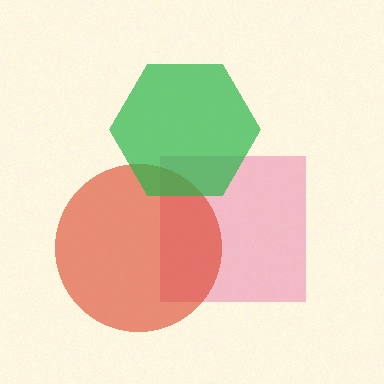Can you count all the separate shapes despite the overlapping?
Yes, there are 3 separate shapes.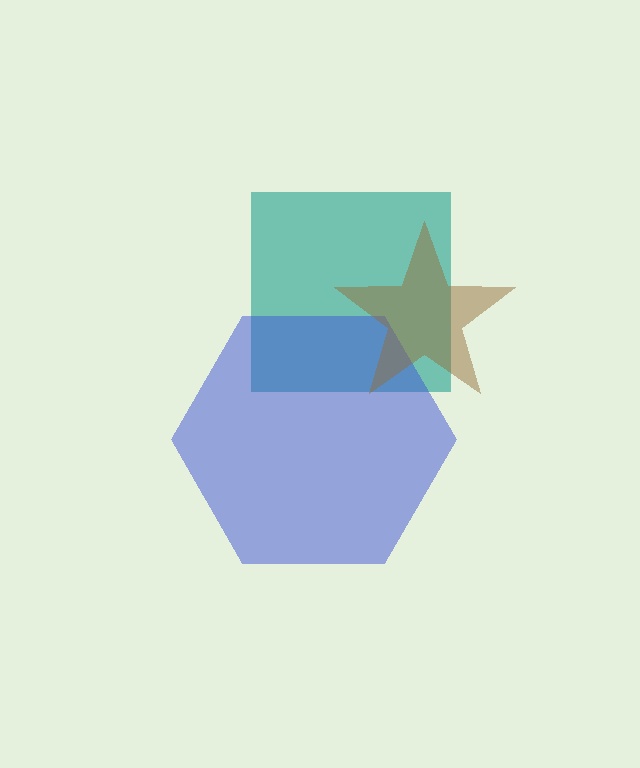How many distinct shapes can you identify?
There are 3 distinct shapes: a teal square, a blue hexagon, a brown star.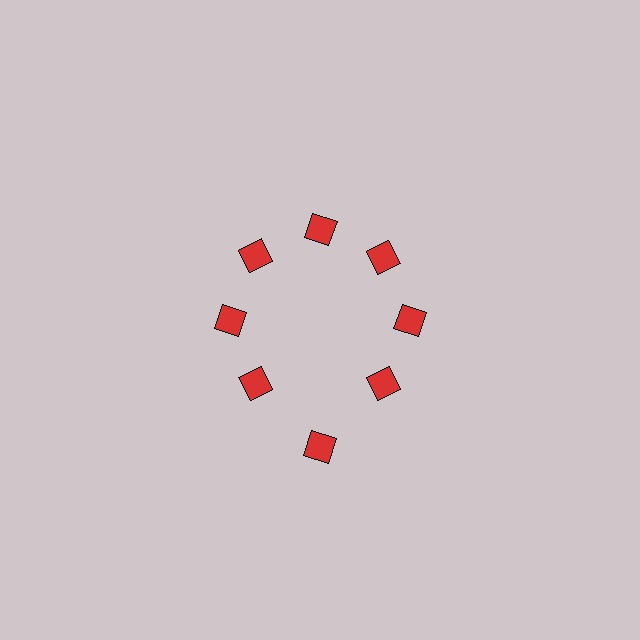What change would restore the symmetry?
The symmetry would be restored by moving it inward, back onto the ring so that all 8 diamonds sit at equal angles and equal distance from the center.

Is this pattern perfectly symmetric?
No. The 8 red diamonds are arranged in a ring, but one element near the 6 o'clock position is pushed outward from the center, breaking the 8-fold rotational symmetry.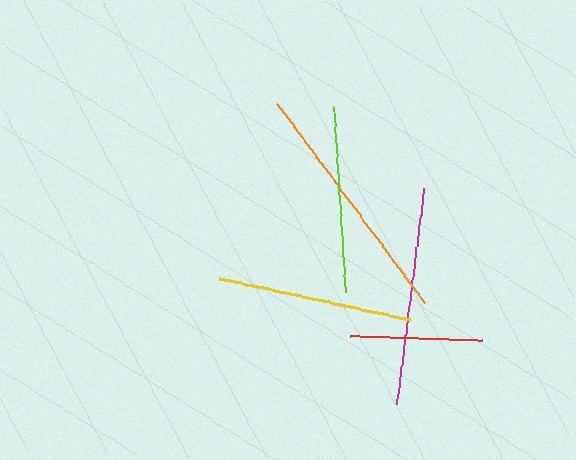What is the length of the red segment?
The red segment is approximately 132 pixels long.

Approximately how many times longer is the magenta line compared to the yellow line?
The magenta line is approximately 1.1 times the length of the yellow line.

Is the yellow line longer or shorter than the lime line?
The yellow line is longer than the lime line.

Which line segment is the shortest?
The red line is the shortest at approximately 132 pixels.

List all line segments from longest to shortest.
From longest to shortest: orange, magenta, yellow, lime, red.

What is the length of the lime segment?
The lime segment is approximately 186 pixels long.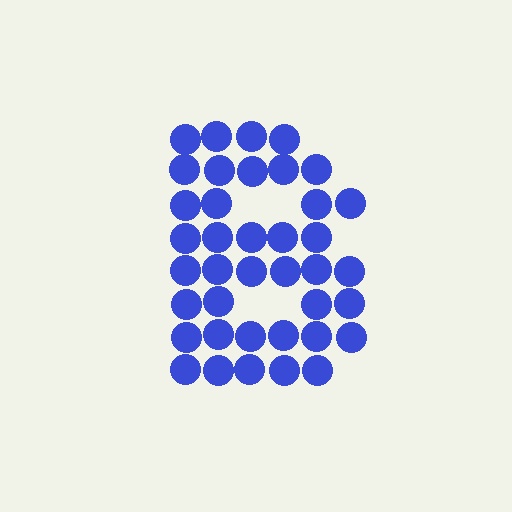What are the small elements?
The small elements are circles.